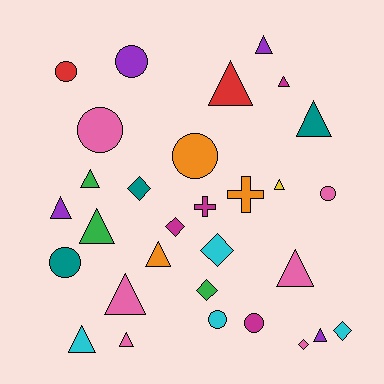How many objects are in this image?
There are 30 objects.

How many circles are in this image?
There are 8 circles.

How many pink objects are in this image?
There are 6 pink objects.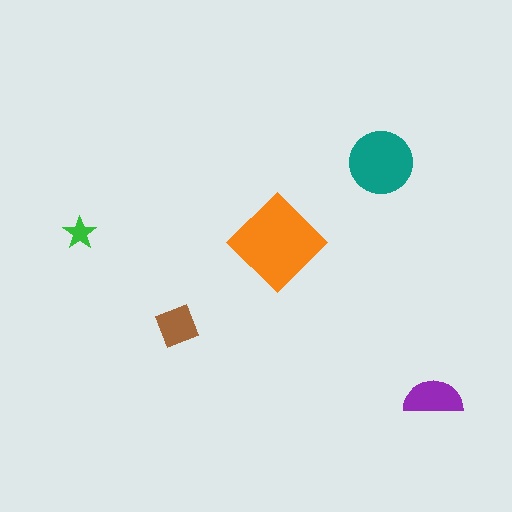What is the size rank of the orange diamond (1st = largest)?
1st.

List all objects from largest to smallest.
The orange diamond, the teal circle, the purple semicircle, the brown square, the green star.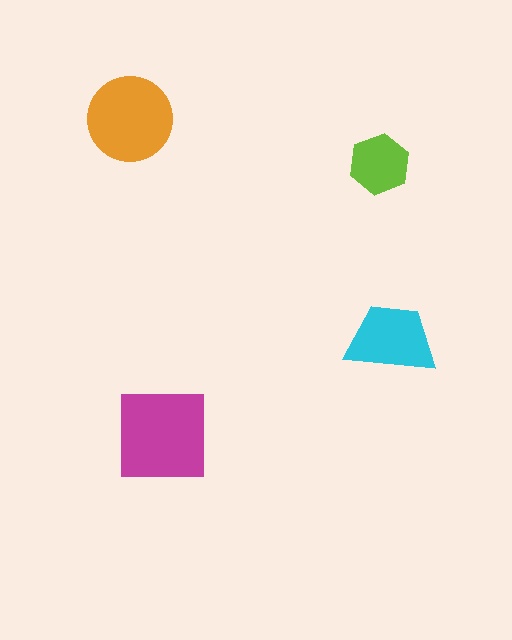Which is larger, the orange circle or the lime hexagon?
The orange circle.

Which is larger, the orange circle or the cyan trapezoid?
The orange circle.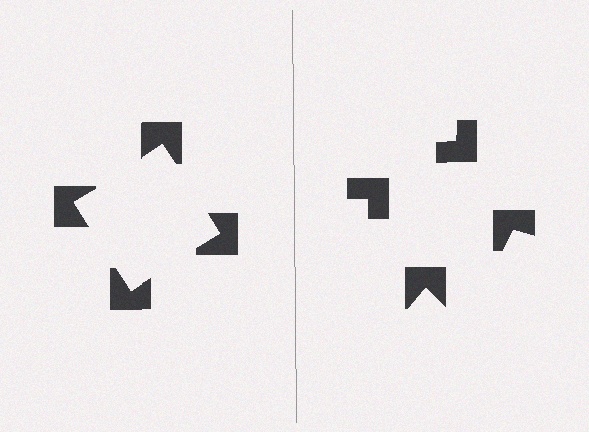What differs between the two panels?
The notched squares are positioned identically on both sides; only the wedge orientations differ. On the left they align to a square; on the right they are misaligned.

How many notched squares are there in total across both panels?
8 — 4 on each side.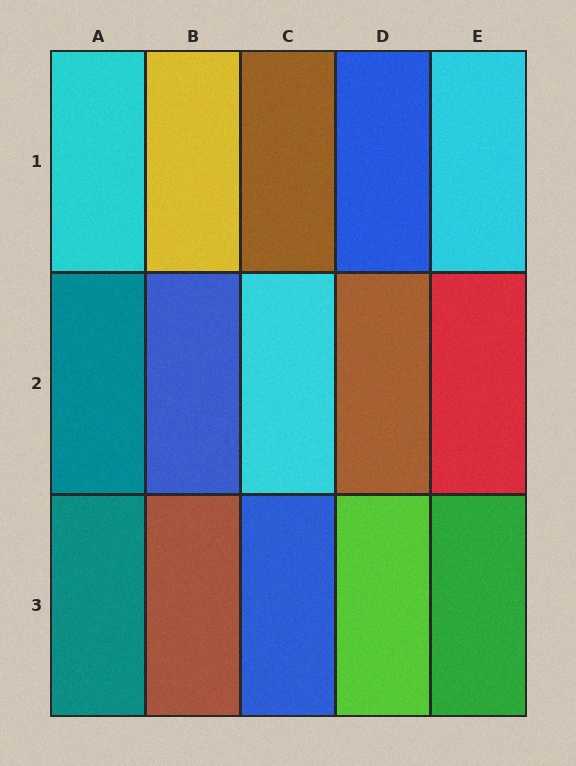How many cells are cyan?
3 cells are cyan.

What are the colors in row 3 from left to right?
Teal, brown, blue, lime, green.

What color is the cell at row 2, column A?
Teal.